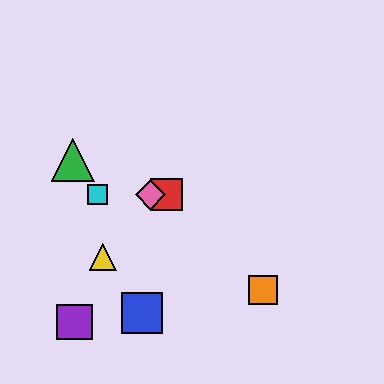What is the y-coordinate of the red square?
The red square is at y≈195.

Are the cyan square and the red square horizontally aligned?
Yes, both are at y≈195.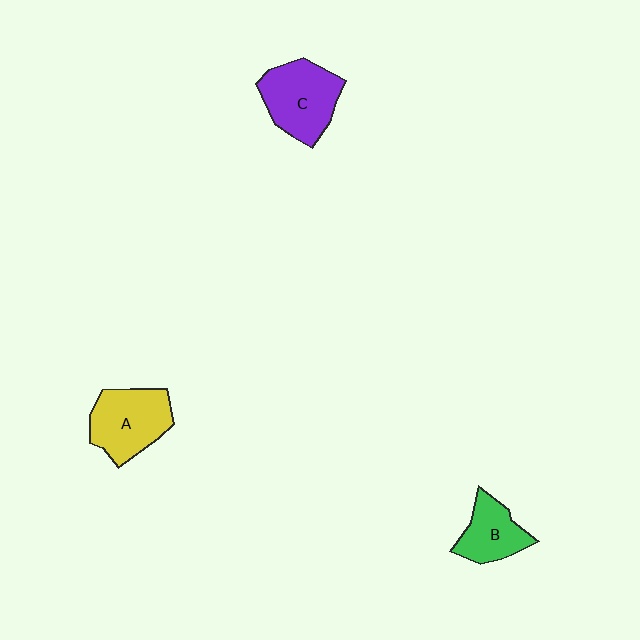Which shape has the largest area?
Shape C (purple).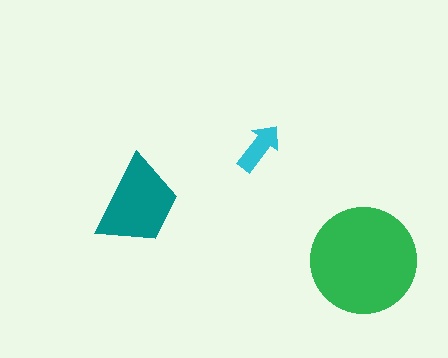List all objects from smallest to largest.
The cyan arrow, the teal trapezoid, the green circle.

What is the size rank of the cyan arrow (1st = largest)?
3rd.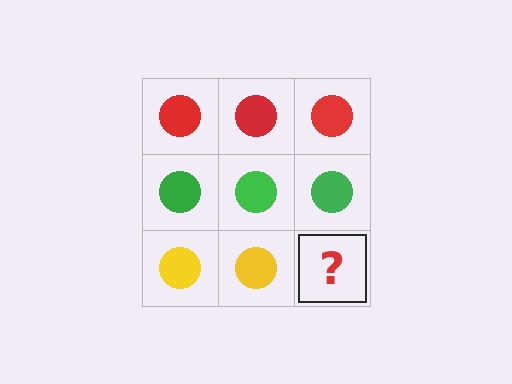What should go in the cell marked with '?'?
The missing cell should contain a yellow circle.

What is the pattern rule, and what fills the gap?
The rule is that each row has a consistent color. The gap should be filled with a yellow circle.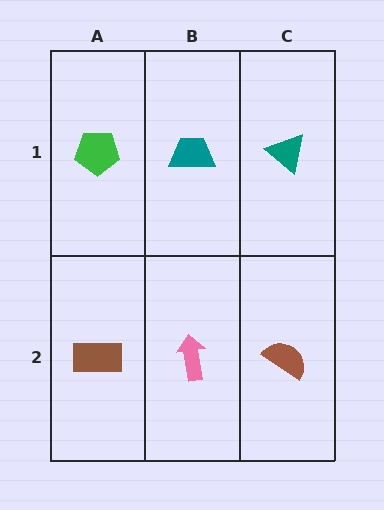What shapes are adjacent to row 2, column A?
A green pentagon (row 1, column A), a pink arrow (row 2, column B).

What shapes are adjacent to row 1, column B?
A pink arrow (row 2, column B), a green pentagon (row 1, column A), a teal triangle (row 1, column C).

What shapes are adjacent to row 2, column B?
A teal trapezoid (row 1, column B), a brown rectangle (row 2, column A), a brown semicircle (row 2, column C).